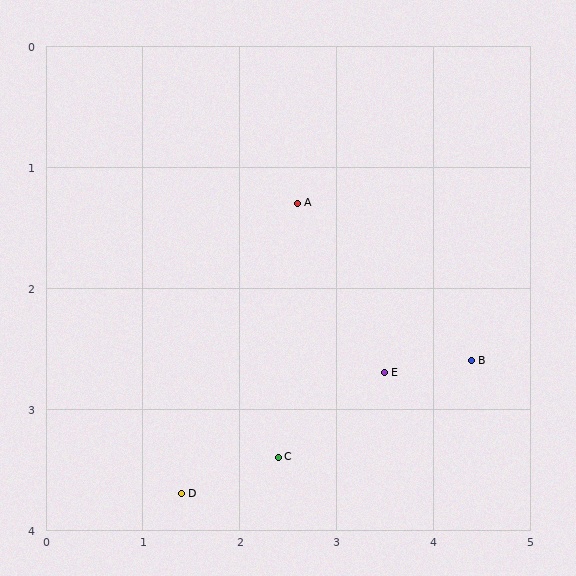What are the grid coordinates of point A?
Point A is at approximately (2.6, 1.3).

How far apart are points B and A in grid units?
Points B and A are about 2.2 grid units apart.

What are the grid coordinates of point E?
Point E is at approximately (3.5, 2.7).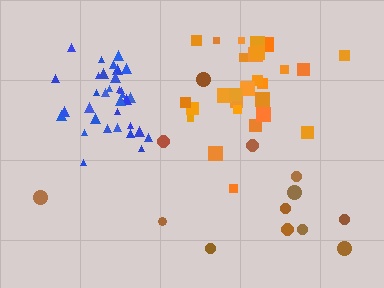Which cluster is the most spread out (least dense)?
Brown.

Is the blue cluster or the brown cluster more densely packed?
Blue.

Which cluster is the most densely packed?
Blue.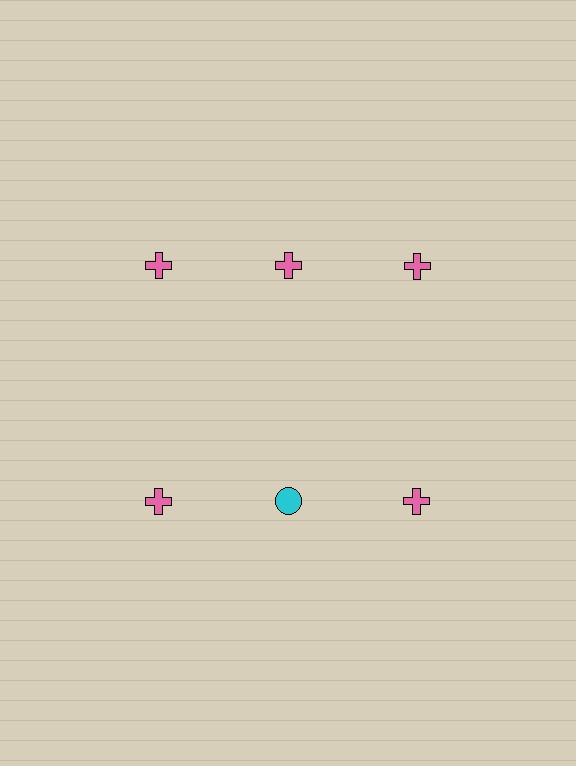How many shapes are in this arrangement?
There are 6 shapes arranged in a grid pattern.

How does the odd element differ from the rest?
It differs in both color (cyan instead of pink) and shape (circle instead of cross).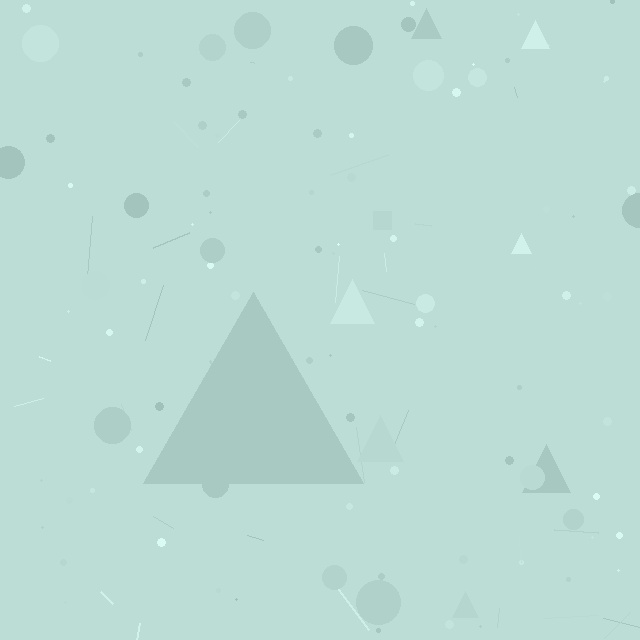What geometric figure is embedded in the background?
A triangle is embedded in the background.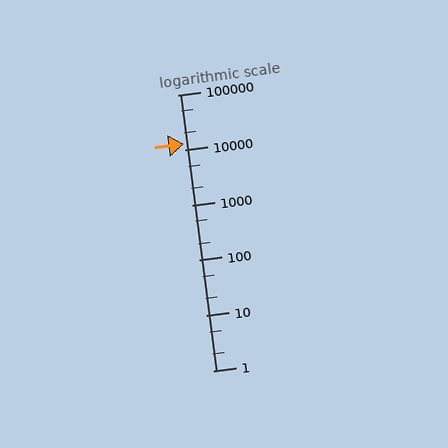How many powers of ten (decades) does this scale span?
The scale spans 5 decades, from 1 to 100000.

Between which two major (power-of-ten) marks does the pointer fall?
The pointer is between 10000 and 100000.